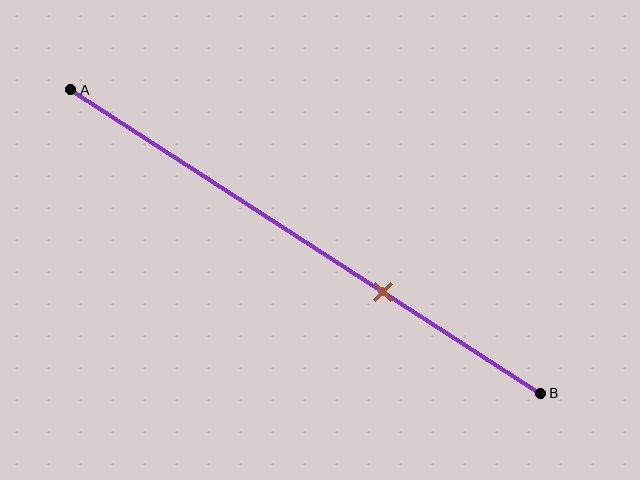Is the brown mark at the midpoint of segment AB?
No, the mark is at about 65% from A, not at the 50% midpoint.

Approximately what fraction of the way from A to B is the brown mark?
The brown mark is approximately 65% of the way from A to B.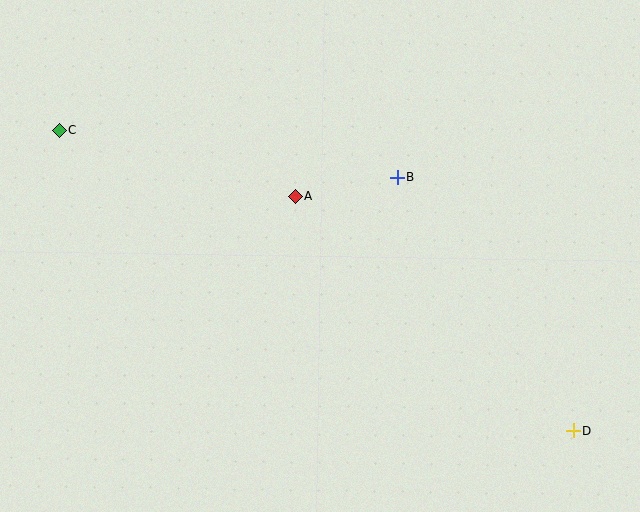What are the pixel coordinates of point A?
Point A is at (295, 196).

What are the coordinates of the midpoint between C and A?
The midpoint between C and A is at (177, 163).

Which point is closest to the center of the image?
Point A at (295, 196) is closest to the center.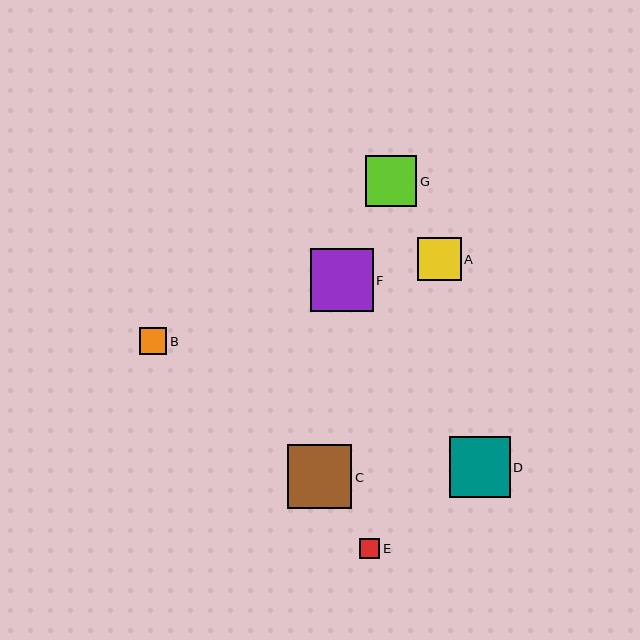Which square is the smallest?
Square E is the smallest with a size of approximately 20 pixels.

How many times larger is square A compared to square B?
Square A is approximately 1.6 times the size of square B.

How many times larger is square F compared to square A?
Square F is approximately 1.5 times the size of square A.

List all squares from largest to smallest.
From largest to smallest: C, F, D, G, A, B, E.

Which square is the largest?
Square C is the largest with a size of approximately 64 pixels.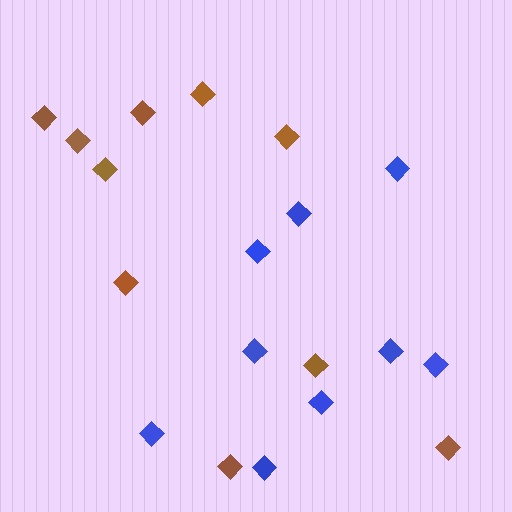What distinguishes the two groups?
There are 2 groups: one group of brown diamonds (10) and one group of blue diamonds (9).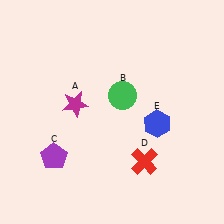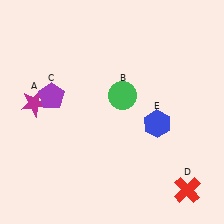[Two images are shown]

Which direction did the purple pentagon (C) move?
The purple pentagon (C) moved up.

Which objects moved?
The objects that moved are: the magenta star (A), the purple pentagon (C), the red cross (D).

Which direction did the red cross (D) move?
The red cross (D) moved right.